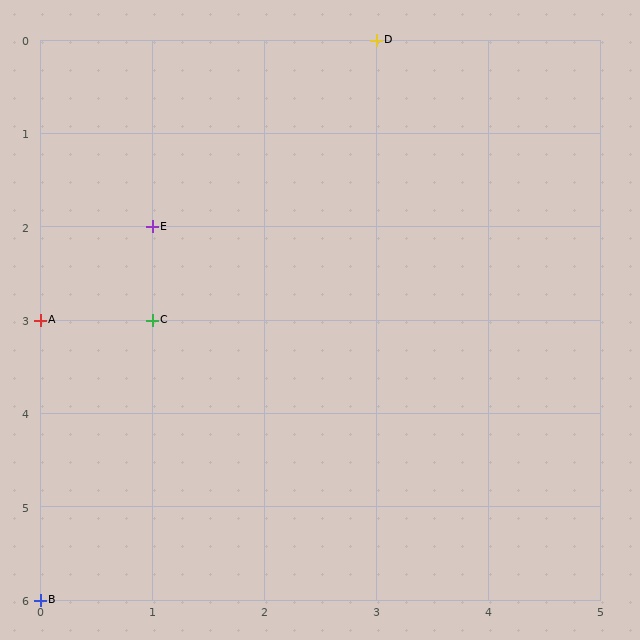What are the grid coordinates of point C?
Point C is at grid coordinates (1, 3).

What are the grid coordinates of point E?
Point E is at grid coordinates (1, 2).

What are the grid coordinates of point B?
Point B is at grid coordinates (0, 6).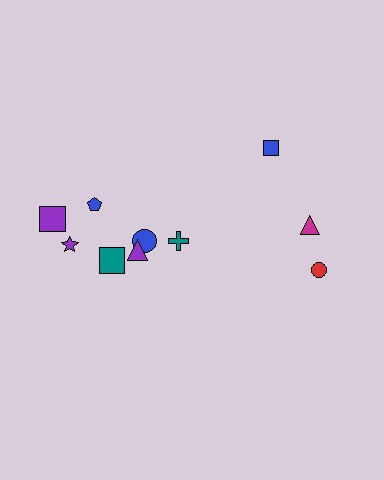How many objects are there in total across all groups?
There are 10 objects.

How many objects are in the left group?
There are 7 objects.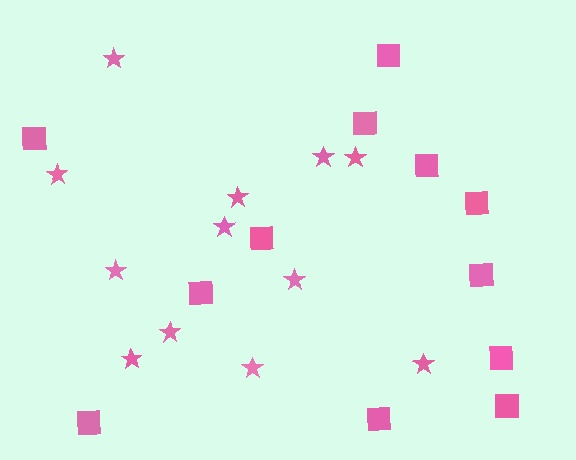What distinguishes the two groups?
There are 2 groups: one group of squares (12) and one group of stars (12).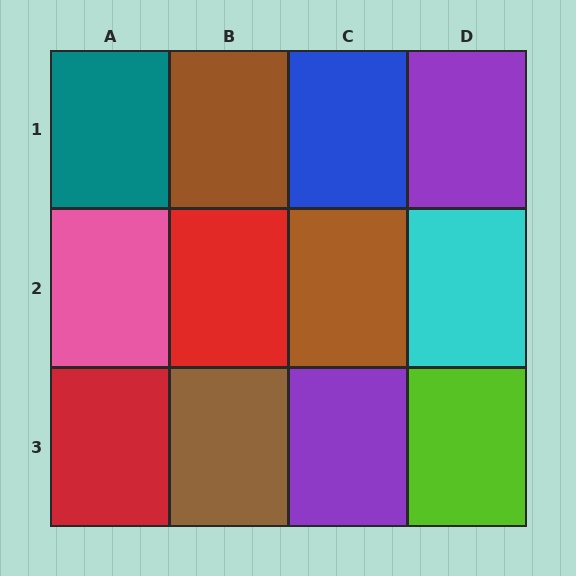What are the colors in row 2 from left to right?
Pink, red, brown, cyan.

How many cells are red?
2 cells are red.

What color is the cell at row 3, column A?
Red.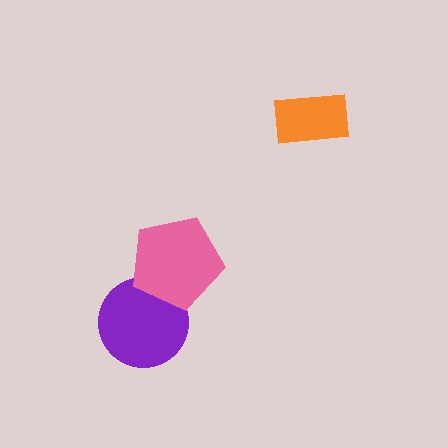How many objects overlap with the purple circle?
1 object overlaps with the purple circle.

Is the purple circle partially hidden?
Yes, it is partially covered by another shape.